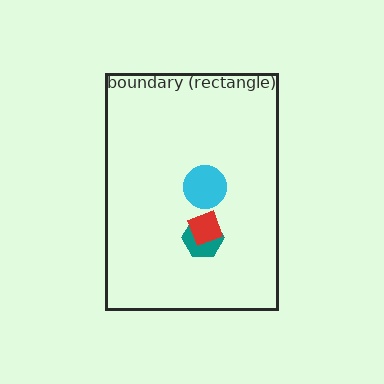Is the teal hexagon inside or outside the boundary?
Inside.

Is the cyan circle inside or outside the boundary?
Inside.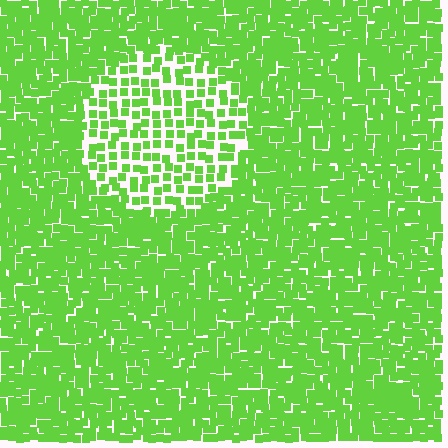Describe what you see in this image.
The image contains small lime elements arranged at two different densities. A circle-shaped region is visible where the elements are less densely packed than the surrounding area.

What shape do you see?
I see a circle.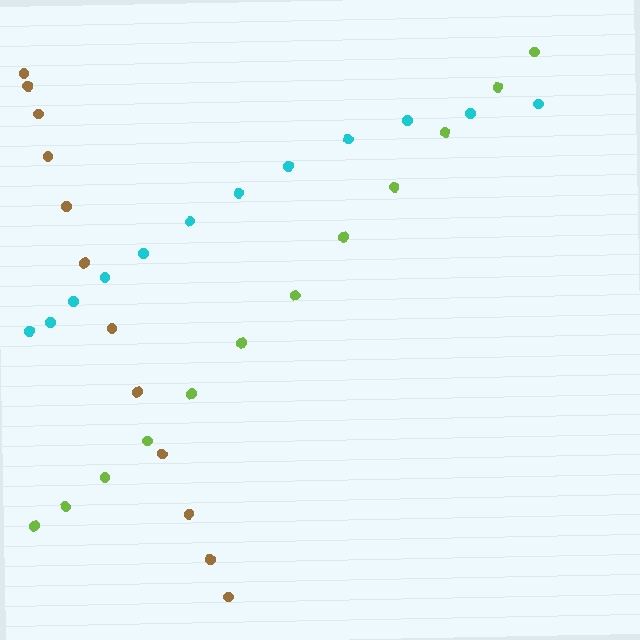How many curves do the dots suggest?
There are 3 distinct paths.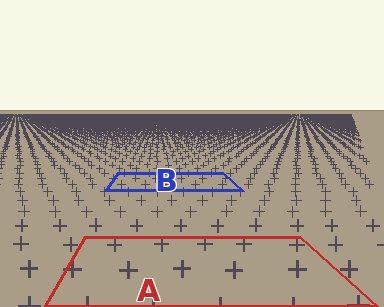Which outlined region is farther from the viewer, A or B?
Region B is farther from the viewer — the texture elements inside it appear smaller and more densely packed.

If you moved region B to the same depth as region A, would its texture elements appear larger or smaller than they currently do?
They would appear larger. At a closer depth, the same texture elements are projected at a bigger on-screen size.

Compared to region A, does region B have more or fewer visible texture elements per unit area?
Region B has more texture elements per unit area — they are packed more densely because it is farther away.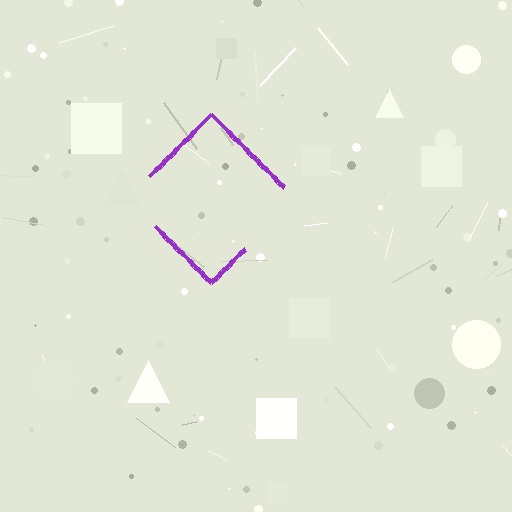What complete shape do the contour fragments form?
The contour fragments form a diamond.